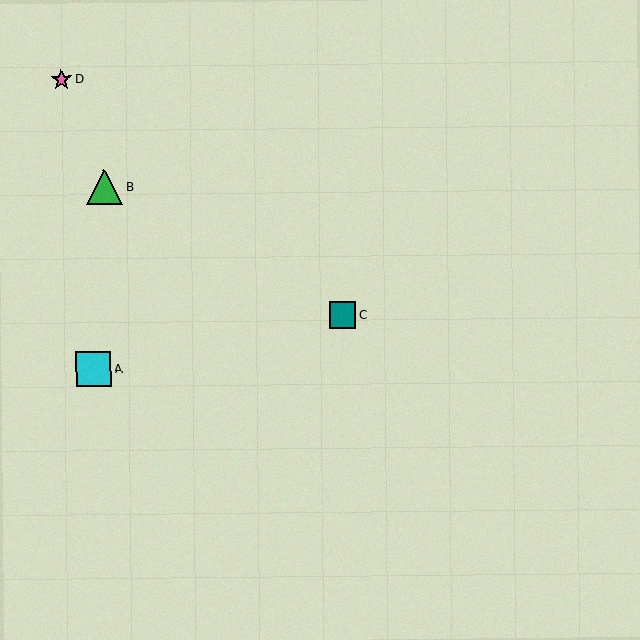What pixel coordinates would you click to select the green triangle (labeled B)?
Click at (104, 187) to select the green triangle B.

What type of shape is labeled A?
Shape A is a cyan square.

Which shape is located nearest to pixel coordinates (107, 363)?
The cyan square (labeled A) at (94, 369) is nearest to that location.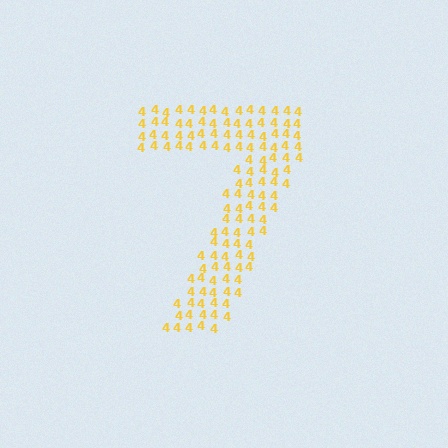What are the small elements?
The small elements are digit 4's.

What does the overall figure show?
The overall figure shows the digit 7.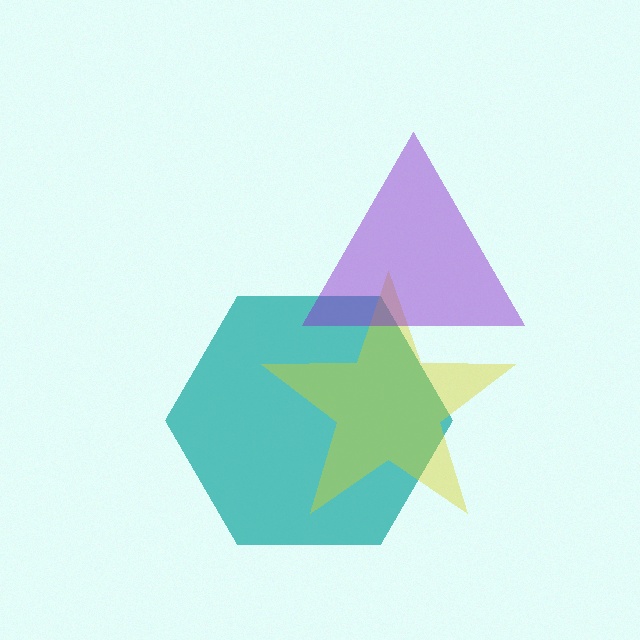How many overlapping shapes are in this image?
There are 3 overlapping shapes in the image.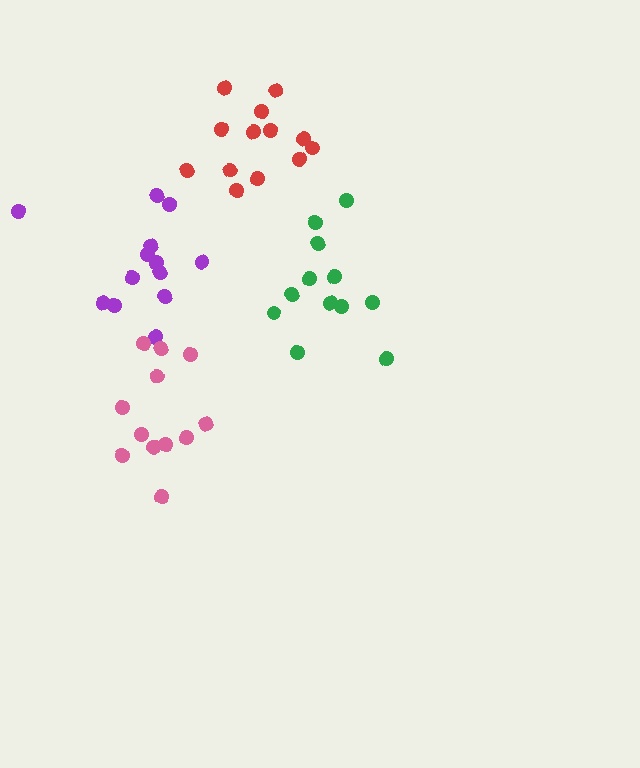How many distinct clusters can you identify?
There are 4 distinct clusters.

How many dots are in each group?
Group 1: 12 dots, Group 2: 13 dots, Group 3: 12 dots, Group 4: 13 dots (50 total).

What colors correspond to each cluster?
The clusters are colored: green, purple, pink, red.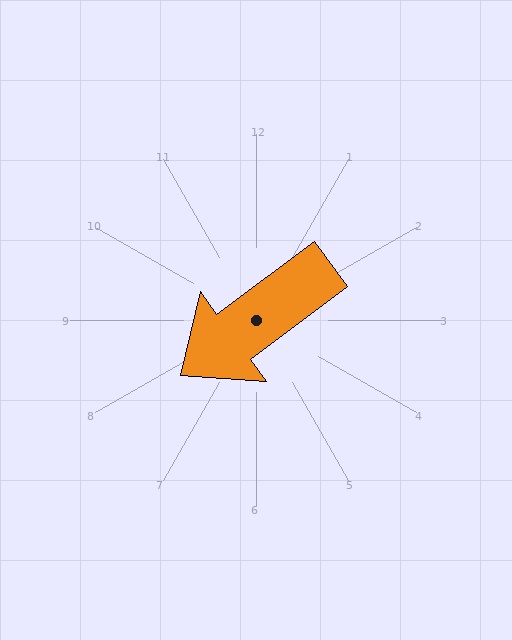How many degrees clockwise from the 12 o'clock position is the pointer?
Approximately 234 degrees.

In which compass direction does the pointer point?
Southwest.